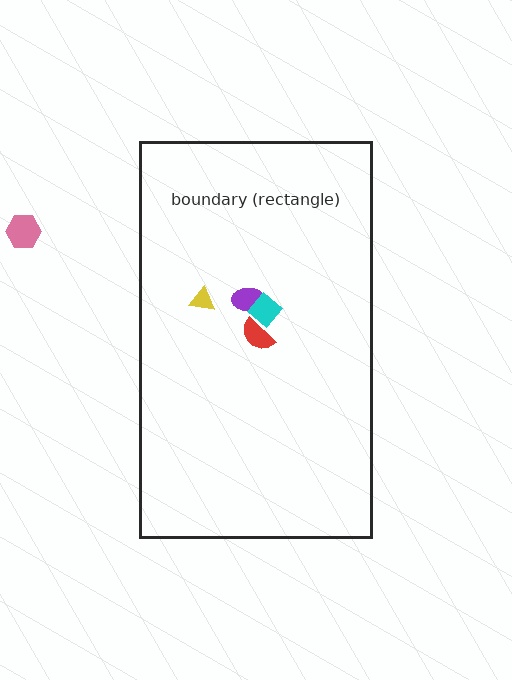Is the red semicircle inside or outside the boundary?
Inside.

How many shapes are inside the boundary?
4 inside, 1 outside.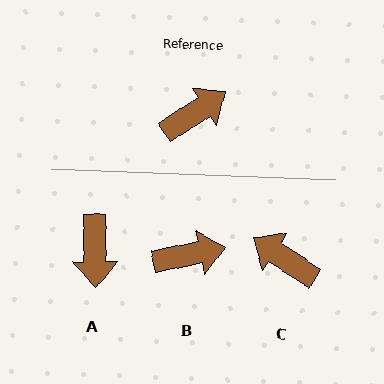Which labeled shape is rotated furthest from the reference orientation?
A, about 123 degrees away.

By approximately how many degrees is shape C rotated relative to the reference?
Approximately 113 degrees counter-clockwise.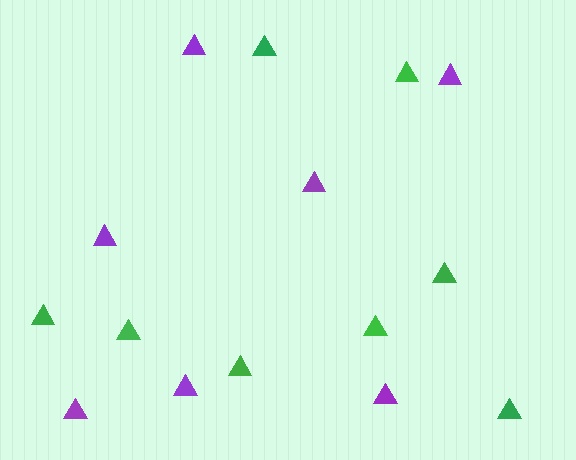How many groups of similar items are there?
There are 2 groups: one group of green triangles (8) and one group of purple triangles (7).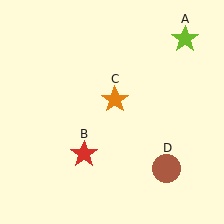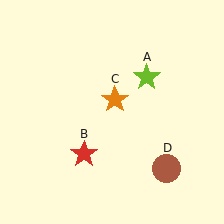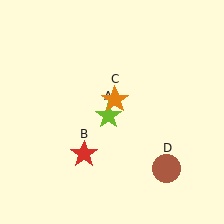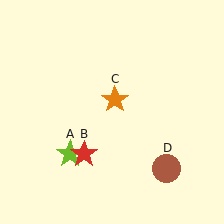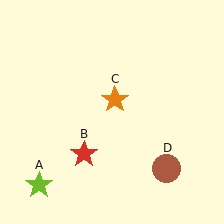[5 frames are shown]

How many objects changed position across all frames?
1 object changed position: lime star (object A).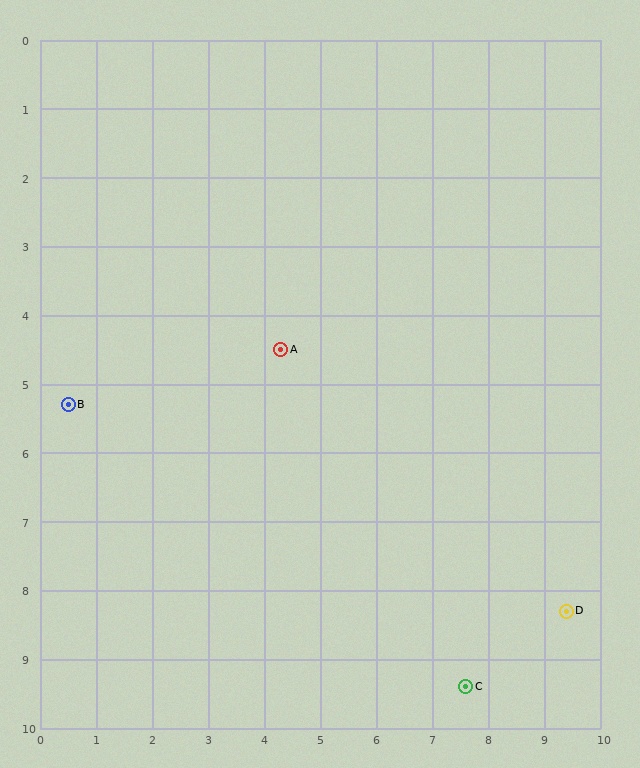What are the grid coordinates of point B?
Point B is at approximately (0.5, 5.3).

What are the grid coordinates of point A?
Point A is at approximately (4.3, 4.5).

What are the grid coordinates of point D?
Point D is at approximately (9.4, 8.3).